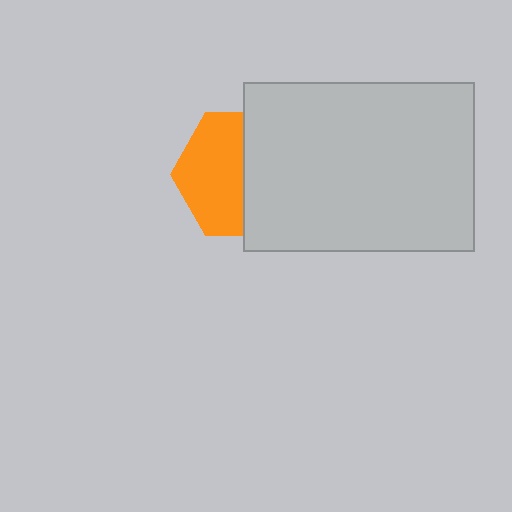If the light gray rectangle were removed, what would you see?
You would see the complete orange hexagon.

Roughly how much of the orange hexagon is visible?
About half of it is visible (roughly 52%).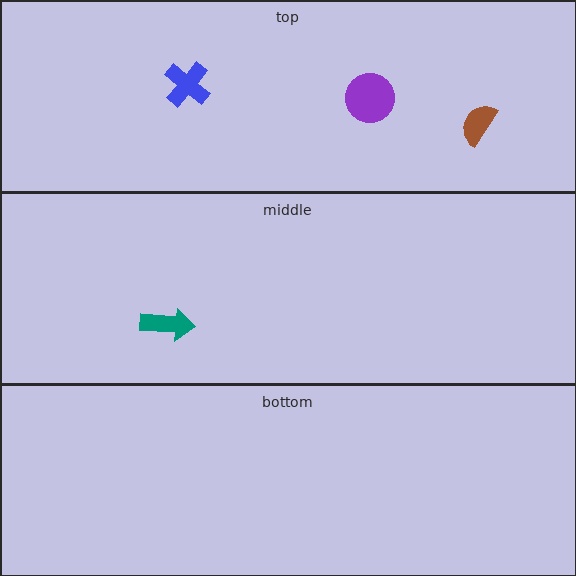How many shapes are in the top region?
3.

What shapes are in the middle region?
The teal arrow.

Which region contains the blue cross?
The top region.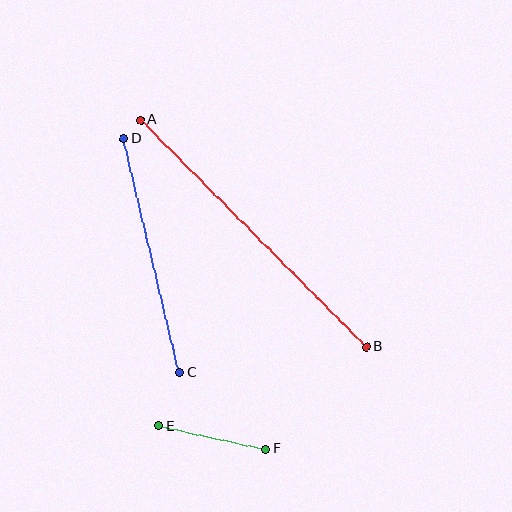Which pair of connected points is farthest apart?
Points A and B are farthest apart.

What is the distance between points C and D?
The distance is approximately 240 pixels.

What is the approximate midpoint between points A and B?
The midpoint is at approximately (253, 233) pixels.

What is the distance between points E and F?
The distance is approximately 109 pixels.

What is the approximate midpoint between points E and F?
The midpoint is at approximately (212, 438) pixels.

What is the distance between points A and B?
The distance is approximately 320 pixels.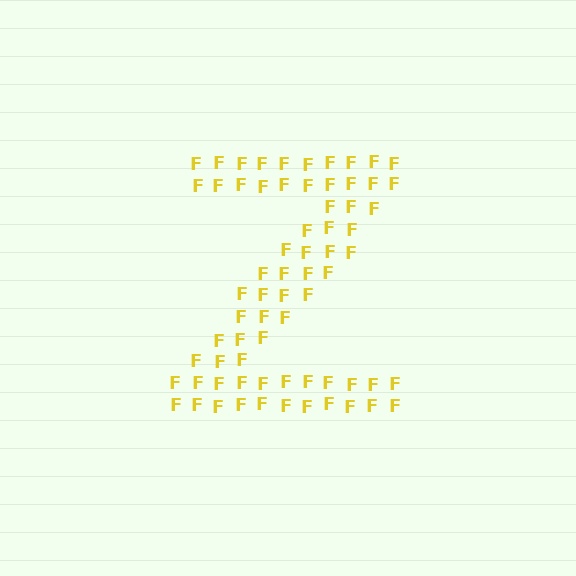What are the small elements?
The small elements are letter F's.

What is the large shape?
The large shape is the letter Z.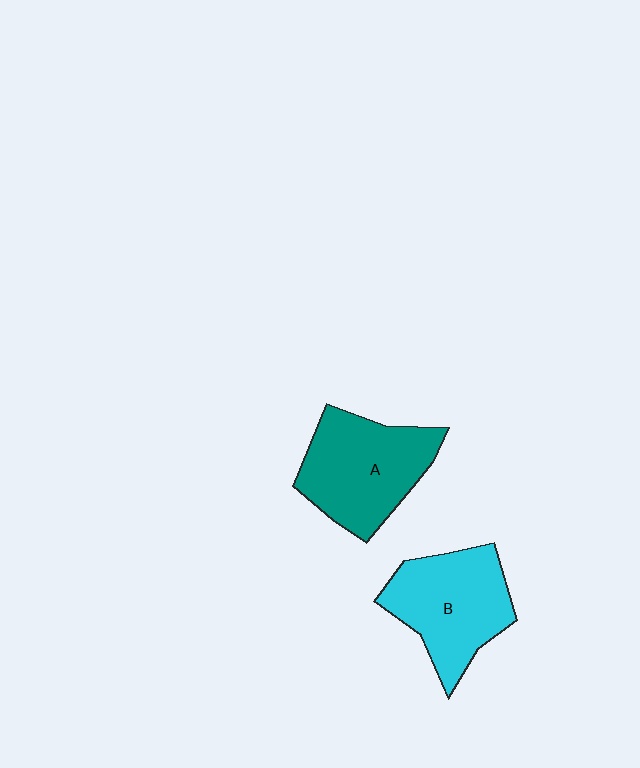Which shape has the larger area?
Shape A (teal).